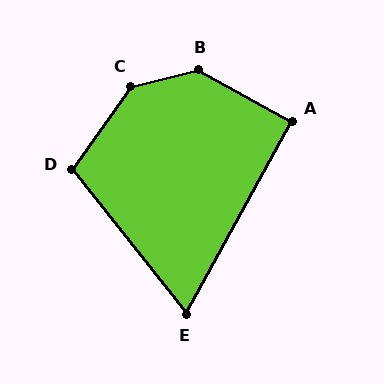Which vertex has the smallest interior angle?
E, at approximately 67 degrees.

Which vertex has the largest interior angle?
C, at approximately 139 degrees.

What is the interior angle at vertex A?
Approximately 90 degrees (approximately right).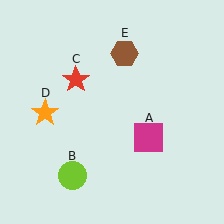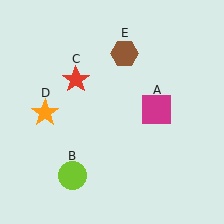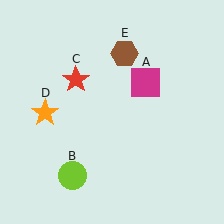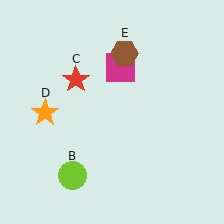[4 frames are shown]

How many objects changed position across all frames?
1 object changed position: magenta square (object A).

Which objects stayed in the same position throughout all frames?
Lime circle (object B) and red star (object C) and orange star (object D) and brown hexagon (object E) remained stationary.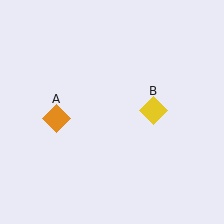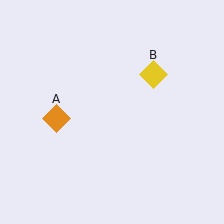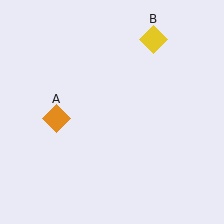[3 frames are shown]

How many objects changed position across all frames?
1 object changed position: yellow diamond (object B).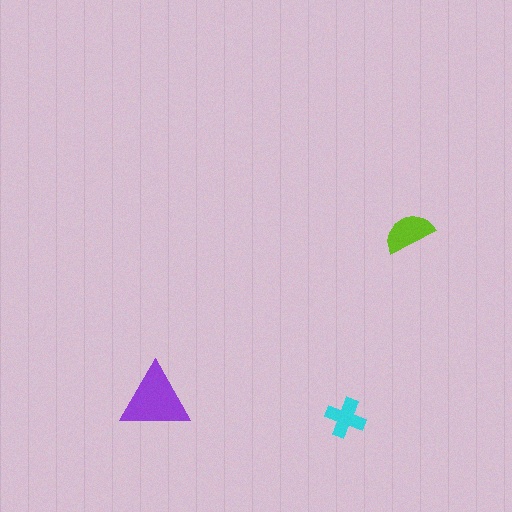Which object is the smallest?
The cyan cross.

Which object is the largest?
The purple triangle.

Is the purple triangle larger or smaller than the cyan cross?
Larger.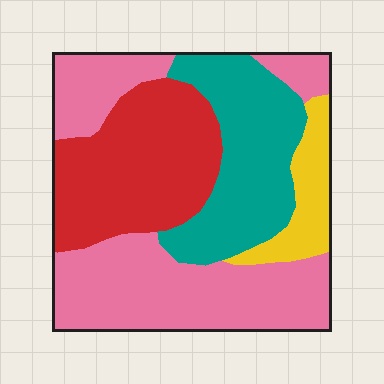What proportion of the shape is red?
Red covers 27% of the shape.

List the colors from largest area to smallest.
From largest to smallest: pink, red, teal, yellow.